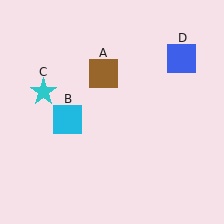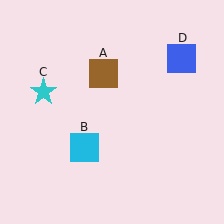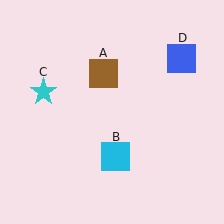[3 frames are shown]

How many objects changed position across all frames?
1 object changed position: cyan square (object B).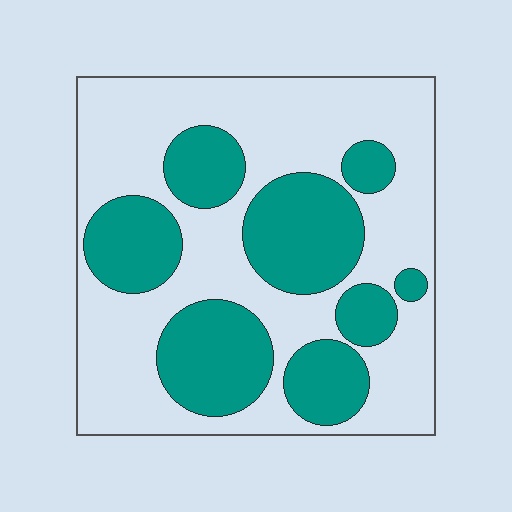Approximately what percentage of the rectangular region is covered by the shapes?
Approximately 35%.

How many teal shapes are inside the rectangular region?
8.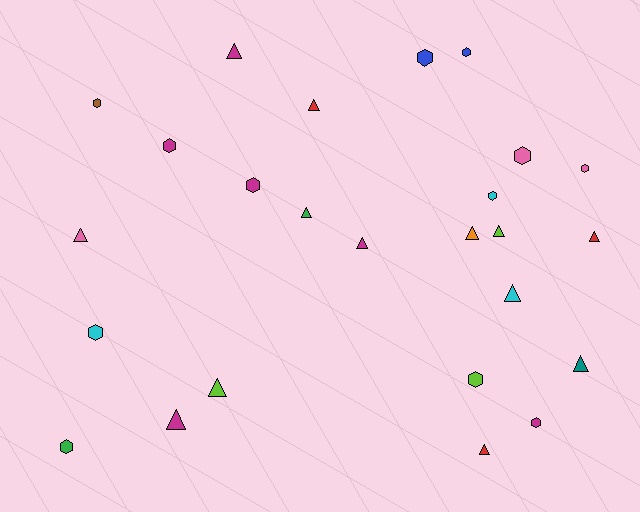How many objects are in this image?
There are 25 objects.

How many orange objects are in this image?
There is 1 orange object.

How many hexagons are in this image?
There are 12 hexagons.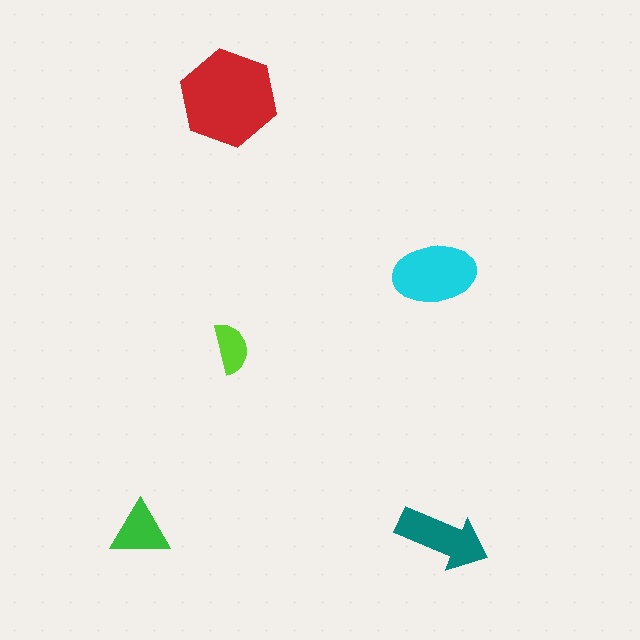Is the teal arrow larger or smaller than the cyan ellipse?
Smaller.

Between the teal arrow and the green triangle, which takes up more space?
The teal arrow.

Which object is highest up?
The red hexagon is topmost.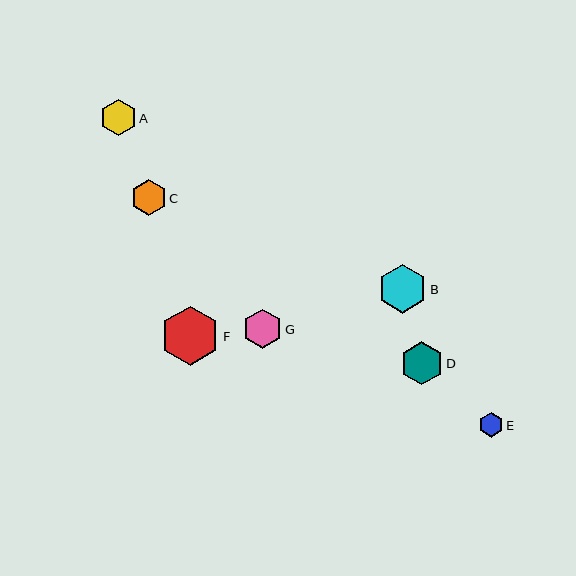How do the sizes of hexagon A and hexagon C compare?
Hexagon A and hexagon C are approximately the same size.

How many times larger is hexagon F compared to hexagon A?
Hexagon F is approximately 1.6 times the size of hexagon A.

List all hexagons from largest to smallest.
From largest to smallest: F, B, D, G, A, C, E.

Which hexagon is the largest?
Hexagon F is the largest with a size of approximately 60 pixels.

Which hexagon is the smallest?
Hexagon E is the smallest with a size of approximately 25 pixels.